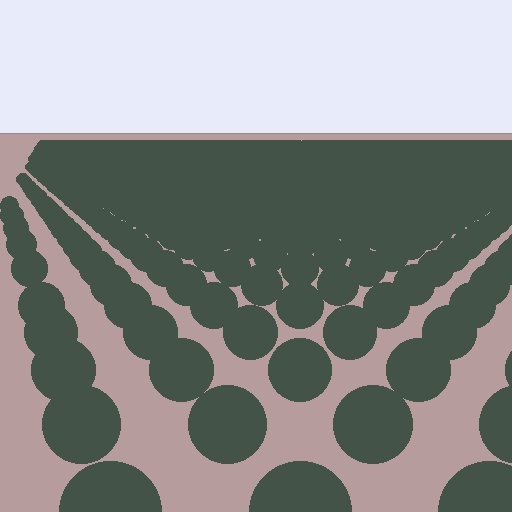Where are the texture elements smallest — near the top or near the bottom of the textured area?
Near the top.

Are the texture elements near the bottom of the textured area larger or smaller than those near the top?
Larger. Near the bottom, elements are closer to the viewer and appear at a bigger on-screen size.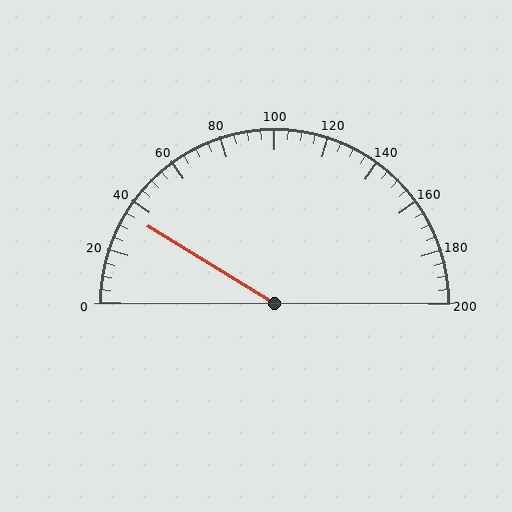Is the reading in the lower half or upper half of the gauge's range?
The reading is in the lower half of the range (0 to 200).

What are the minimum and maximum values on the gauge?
The gauge ranges from 0 to 200.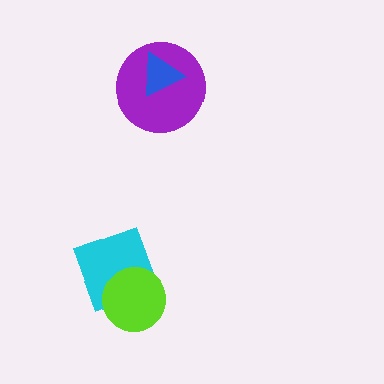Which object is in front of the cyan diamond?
The lime circle is in front of the cyan diamond.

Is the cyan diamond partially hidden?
Yes, it is partially covered by another shape.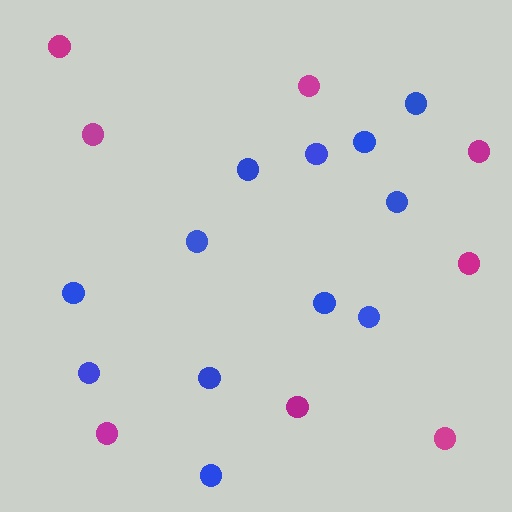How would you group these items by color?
There are 2 groups: one group of magenta circles (8) and one group of blue circles (12).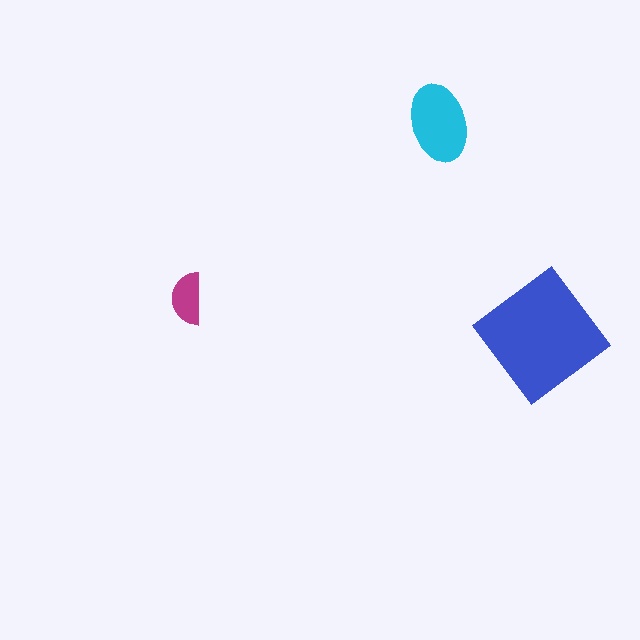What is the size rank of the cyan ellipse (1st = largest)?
2nd.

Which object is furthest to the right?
The blue diamond is rightmost.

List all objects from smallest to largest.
The magenta semicircle, the cyan ellipse, the blue diamond.